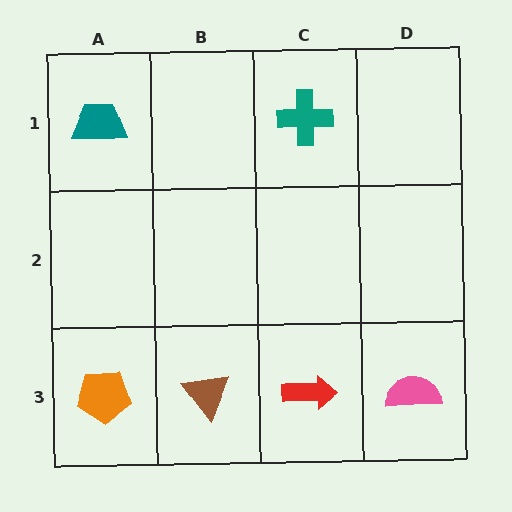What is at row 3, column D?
A pink semicircle.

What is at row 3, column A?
An orange pentagon.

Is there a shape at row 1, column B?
No, that cell is empty.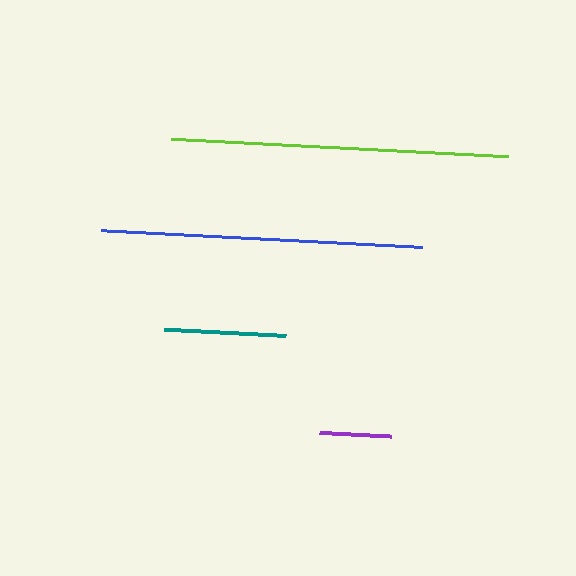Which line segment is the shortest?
The purple line is the shortest at approximately 72 pixels.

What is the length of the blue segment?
The blue segment is approximately 322 pixels long.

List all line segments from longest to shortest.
From longest to shortest: lime, blue, teal, purple.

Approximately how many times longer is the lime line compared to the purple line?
The lime line is approximately 4.7 times the length of the purple line.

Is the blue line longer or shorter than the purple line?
The blue line is longer than the purple line.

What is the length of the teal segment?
The teal segment is approximately 121 pixels long.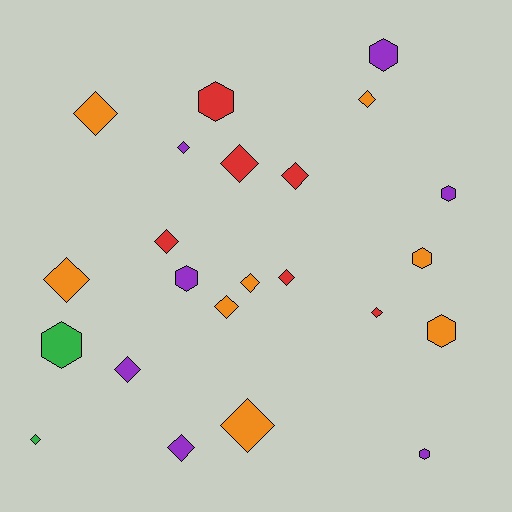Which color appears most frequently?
Orange, with 8 objects.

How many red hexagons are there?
There is 1 red hexagon.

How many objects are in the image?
There are 23 objects.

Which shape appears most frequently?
Diamond, with 15 objects.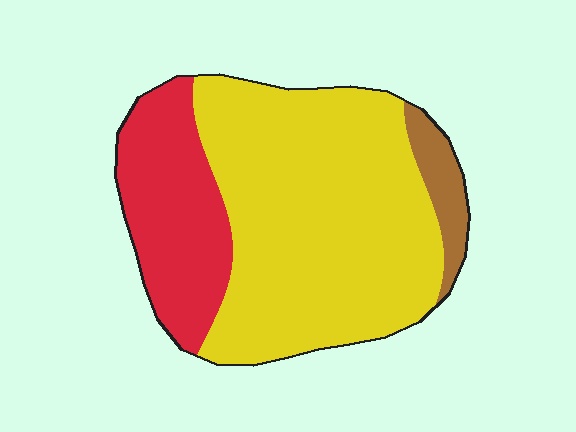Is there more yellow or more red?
Yellow.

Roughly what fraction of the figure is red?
Red covers about 25% of the figure.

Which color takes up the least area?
Brown, at roughly 5%.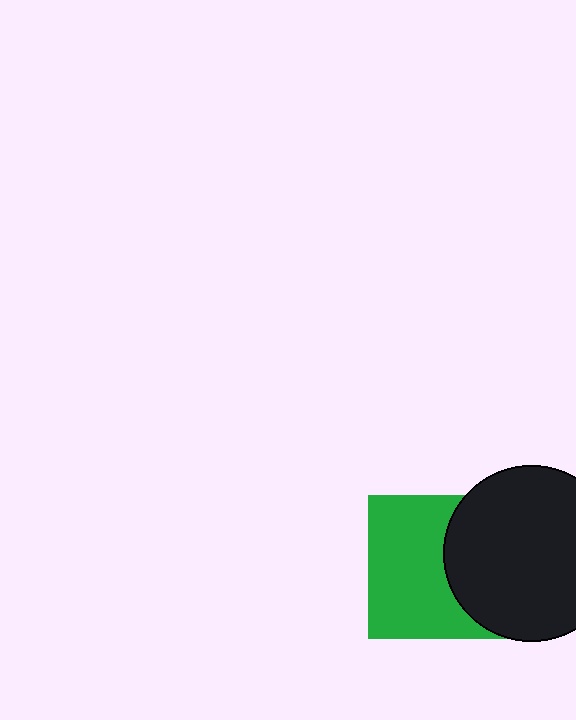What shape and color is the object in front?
The object in front is a black circle.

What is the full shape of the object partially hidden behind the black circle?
The partially hidden object is a green square.